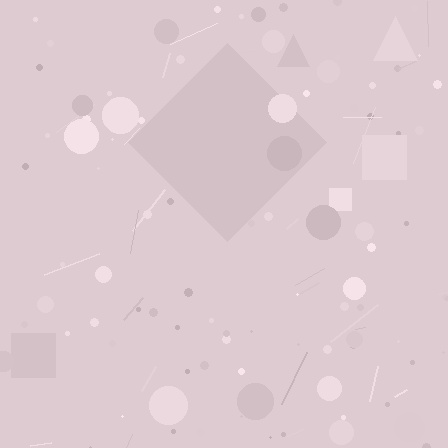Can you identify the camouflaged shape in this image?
The camouflaged shape is a diamond.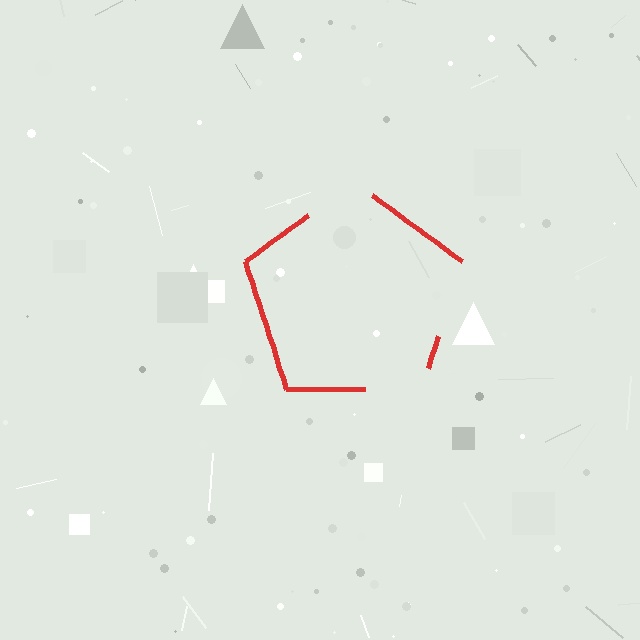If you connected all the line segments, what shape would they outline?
They would outline a pentagon.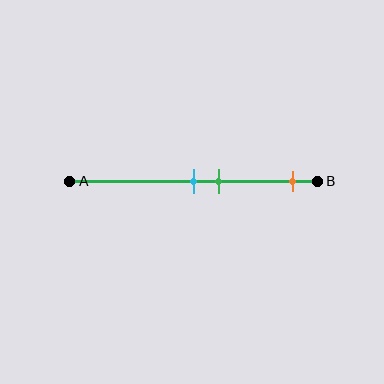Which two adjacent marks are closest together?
The cyan and green marks are the closest adjacent pair.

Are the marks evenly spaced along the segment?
No, the marks are not evenly spaced.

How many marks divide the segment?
There are 3 marks dividing the segment.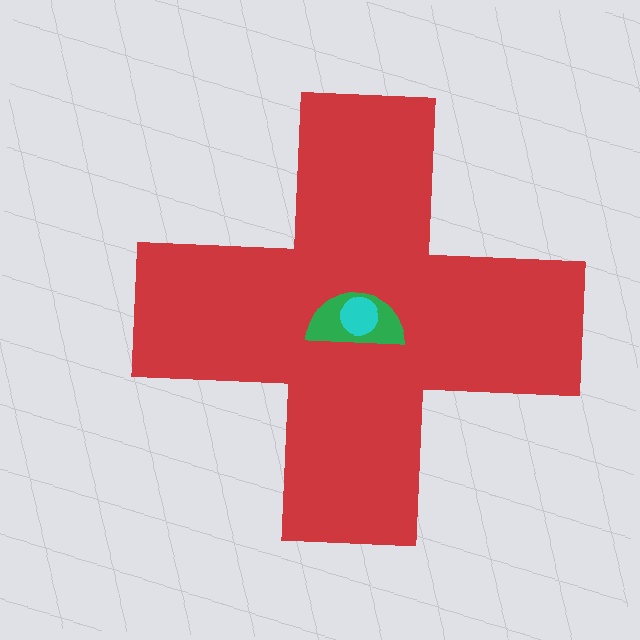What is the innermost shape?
The cyan circle.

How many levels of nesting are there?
3.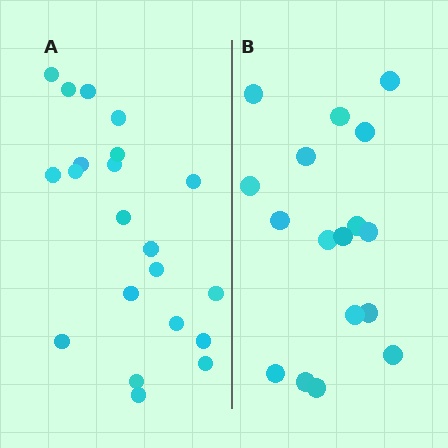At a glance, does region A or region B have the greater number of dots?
Region A (the left region) has more dots.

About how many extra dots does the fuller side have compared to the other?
Region A has about 4 more dots than region B.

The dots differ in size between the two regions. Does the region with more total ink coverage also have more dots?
No. Region B has more total ink coverage because its dots are larger, but region A actually contains more individual dots. Total area can be misleading — the number of items is what matters here.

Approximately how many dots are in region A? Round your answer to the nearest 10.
About 20 dots. (The exact count is 21, which rounds to 20.)